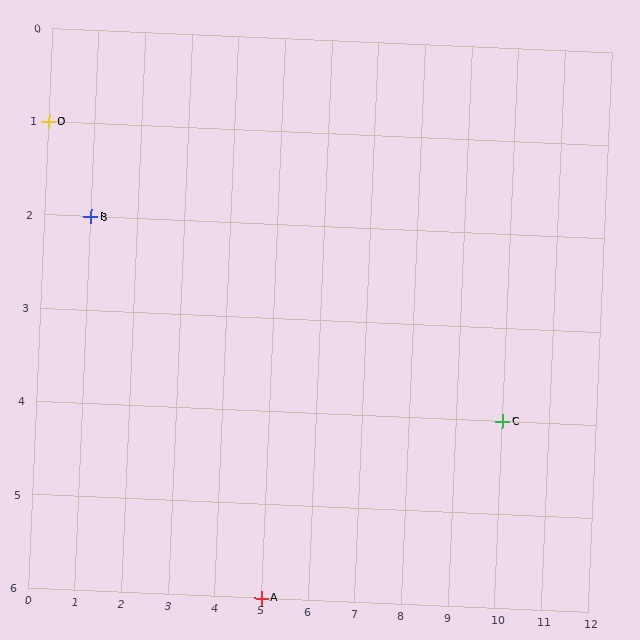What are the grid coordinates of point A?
Point A is at grid coordinates (5, 6).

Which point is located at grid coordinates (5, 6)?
Point A is at (5, 6).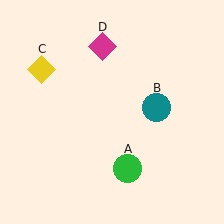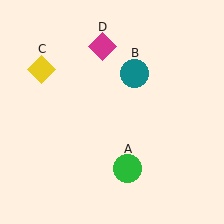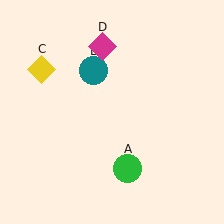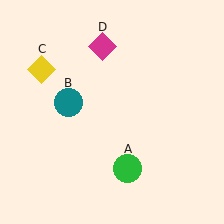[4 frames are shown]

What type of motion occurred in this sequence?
The teal circle (object B) rotated counterclockwise around the center of the scene.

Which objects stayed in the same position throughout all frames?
Green circle (object A) and yellow diamond (object C) and magenta diamond (object D) remained stationary.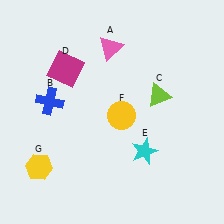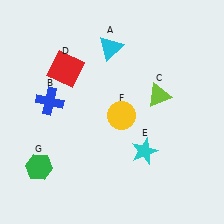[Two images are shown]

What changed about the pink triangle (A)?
In Image 1, A is pink. In Image 2, it changed to cyan.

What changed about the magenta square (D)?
In Image 1, D is magenta. In Image 2, it changed to red.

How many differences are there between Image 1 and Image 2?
There are 3 differences between the two images.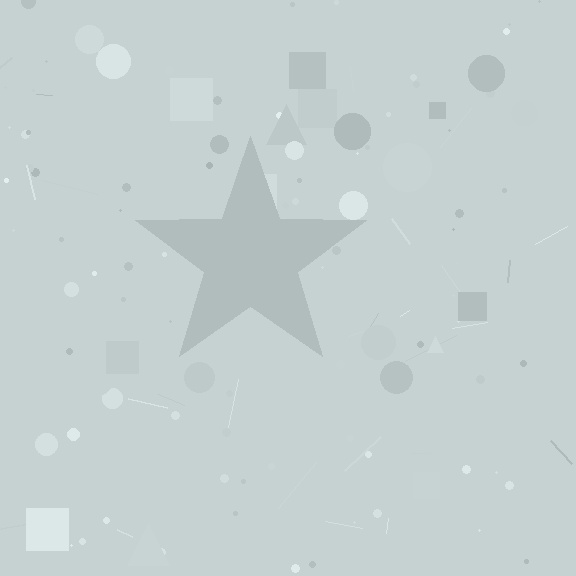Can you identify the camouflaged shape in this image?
The camouflaged shape is a star.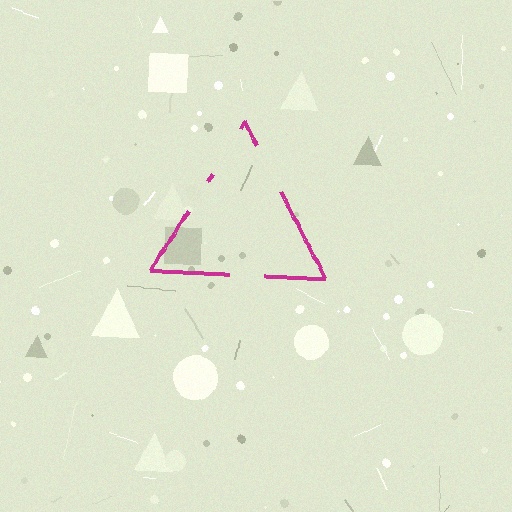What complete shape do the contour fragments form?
The contour fragments form a triangle.